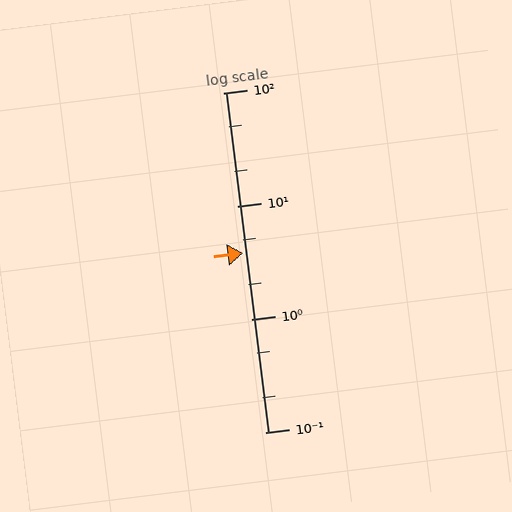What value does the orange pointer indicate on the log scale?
The pointer indicates approximately 3.8.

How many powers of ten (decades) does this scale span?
The scale spans 3 decades, from 0.1 to 100.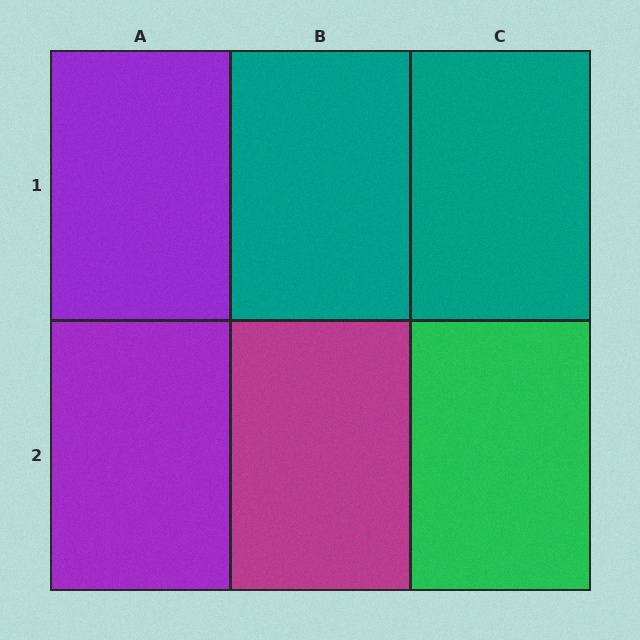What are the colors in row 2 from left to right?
Purple, magenta, green.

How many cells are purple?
2 cells are purple.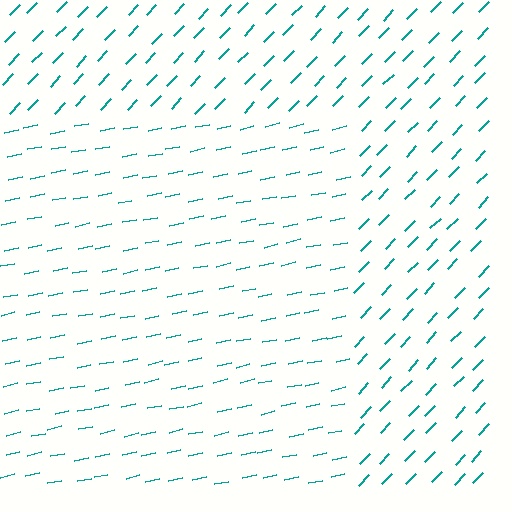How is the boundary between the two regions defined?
The boundary is defined purely by a change in line orientation (approximately 34 degrees difference). All lines are the same color and thickness.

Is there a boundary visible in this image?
Yes, there is a texture boundary formed by a change in line orientation.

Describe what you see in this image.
The image is filled with small teal line segments. A rectangle region in the image has lines oriented differently from the surrounding lines, creating a visible texture boundary.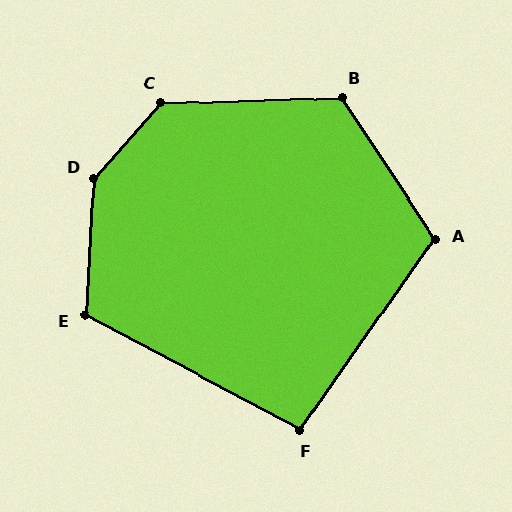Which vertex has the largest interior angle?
D, at approximately 141 degrees.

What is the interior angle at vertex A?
Approximately 112 degrees (obtuse).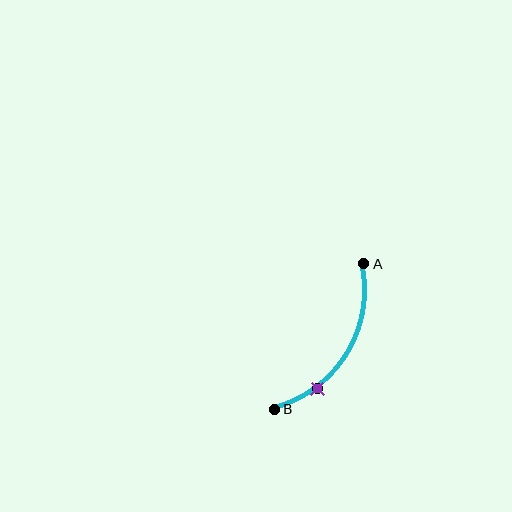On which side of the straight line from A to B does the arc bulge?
The arc bulges to the right of the straight line connecting A and B.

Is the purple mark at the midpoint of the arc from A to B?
No. The purple mark lies on the arc but is closer to endpoint B. The arc midpoint would be at the point on the curve equidistant along the arc from both A and B.